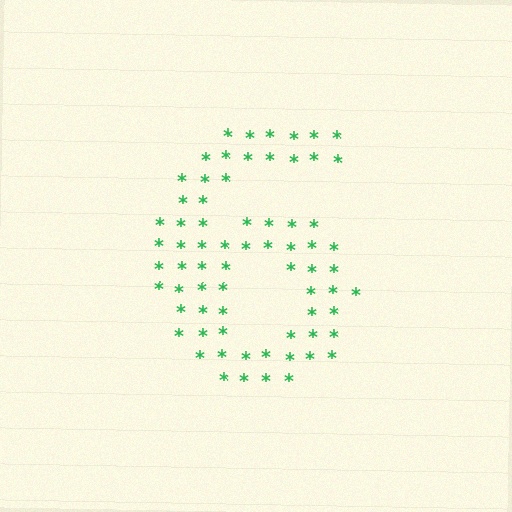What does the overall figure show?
The overall figure shows the digit 6.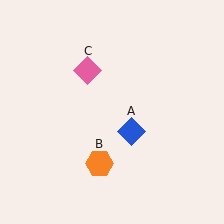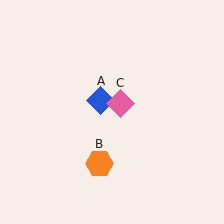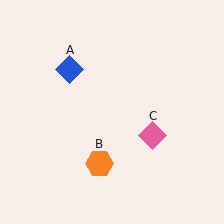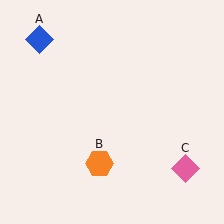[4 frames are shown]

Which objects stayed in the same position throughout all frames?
Orange hexagon (object B) remained stationary.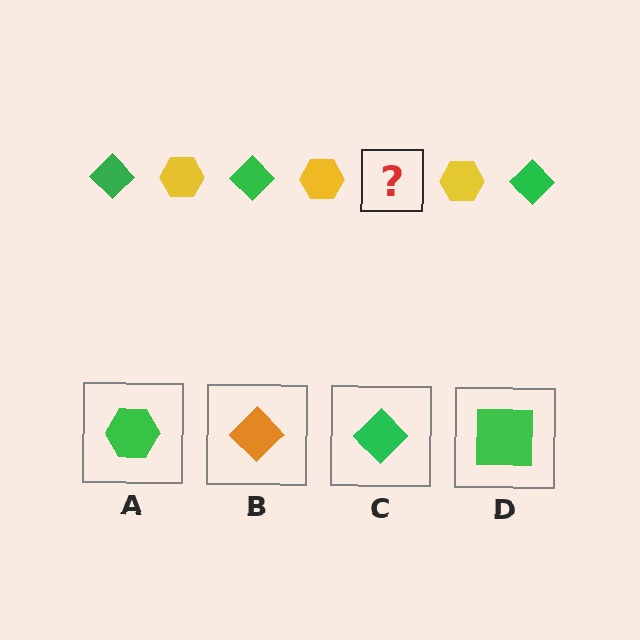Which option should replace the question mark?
Option C.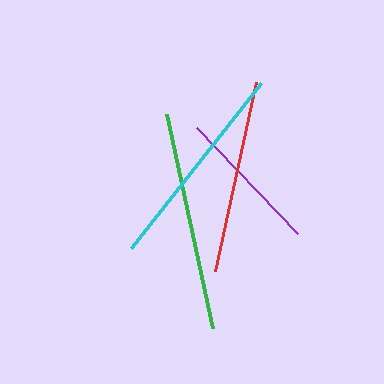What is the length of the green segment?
The green segment is approximately 219 pixels long.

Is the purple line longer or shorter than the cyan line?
The cyan line is longer than the purple line.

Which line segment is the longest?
The green line is the longest at approximately 219 pixels.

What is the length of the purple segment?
The purple segment is approximately 146 pixels long.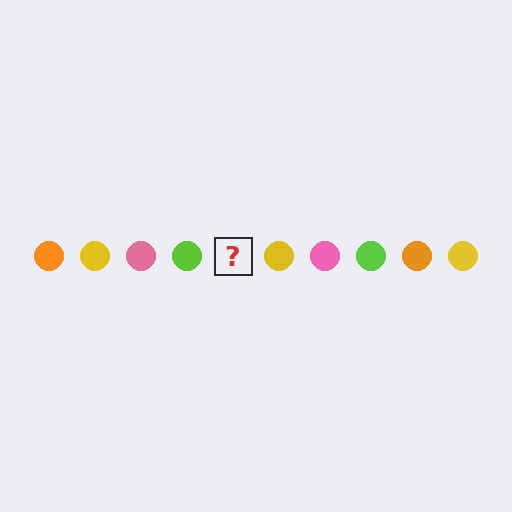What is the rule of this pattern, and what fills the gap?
The rule is that the pattern cycles through orange, yellow, pink, lime circles. The gap should be filled with an orange circle.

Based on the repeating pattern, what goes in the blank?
The blank should be an orange circle.